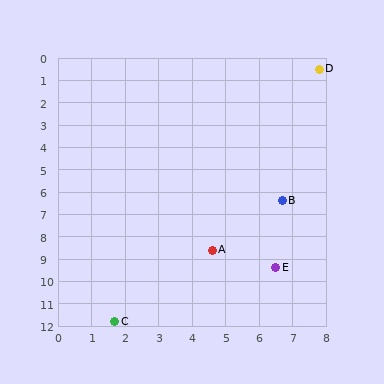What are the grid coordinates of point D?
Point D is at approximately (7.8, 0.5).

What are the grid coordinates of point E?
Point E is at approximately (6.5, 9.4).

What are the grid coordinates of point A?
Point A is at approximately (4.6, 8.6).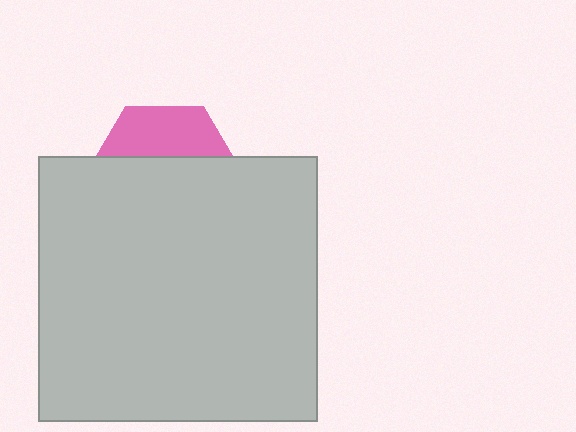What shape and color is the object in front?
The object in front is a light gray rectangle.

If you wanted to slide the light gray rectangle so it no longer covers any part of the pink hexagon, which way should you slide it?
Slide it down — that is the most direct way to separate the two shapes.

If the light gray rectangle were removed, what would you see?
You would see the complete pink hexagon.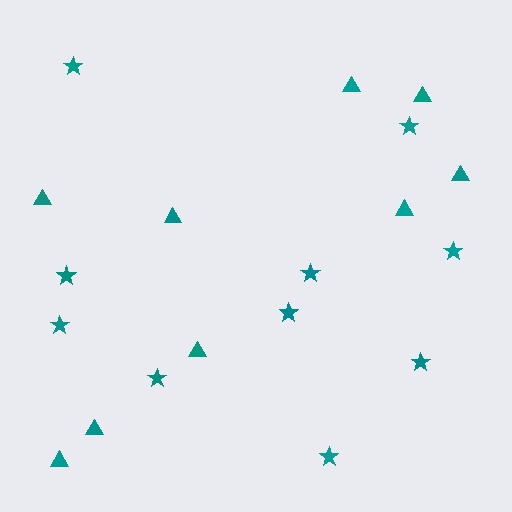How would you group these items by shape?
There are 2 groups: one group of triangles (9) and one group of stars (10).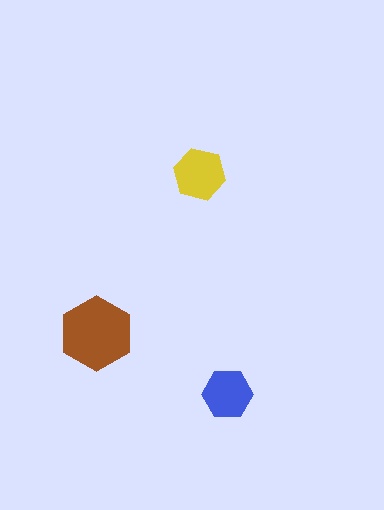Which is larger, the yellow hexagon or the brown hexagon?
The brown one.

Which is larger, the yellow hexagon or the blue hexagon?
The yellow one.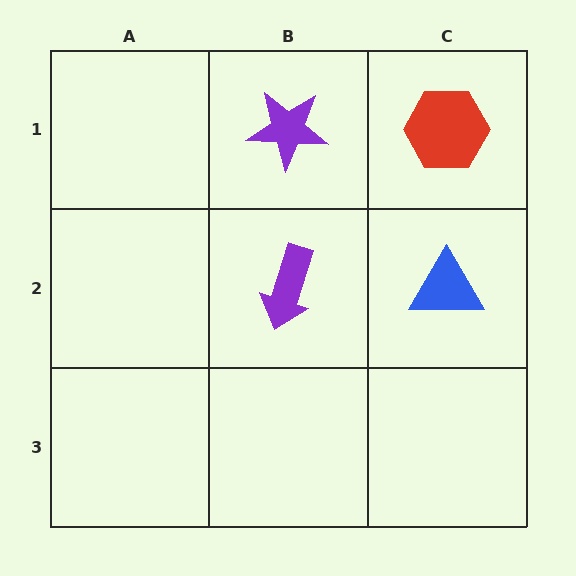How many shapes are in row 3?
0 shapes.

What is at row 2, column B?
A purple arrow.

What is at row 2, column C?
A blue triangle.